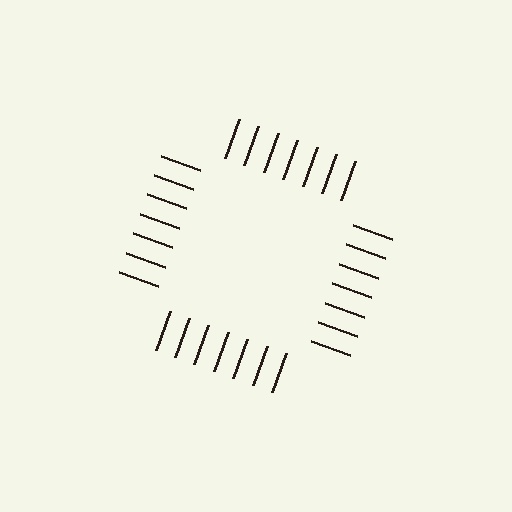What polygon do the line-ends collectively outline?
An illusory square — the line segments terminate on its edges but no continuous stroke is drawn.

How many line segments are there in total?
28 — 7 along each of the 4 edges.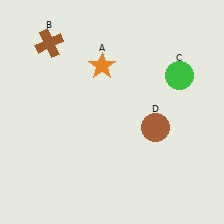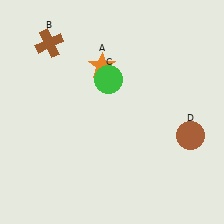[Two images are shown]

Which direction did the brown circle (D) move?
The brown circle (D) moved right.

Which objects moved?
The objects that moved are: the green circle (C), the brown circle (D).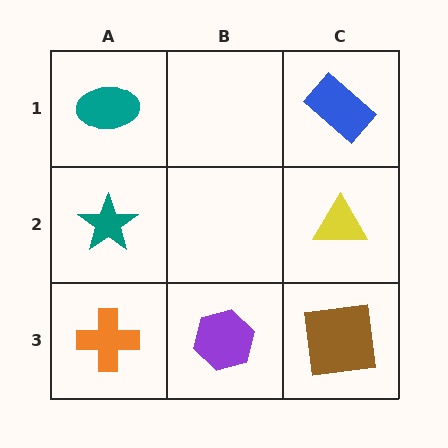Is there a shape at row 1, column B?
No, that cell is empty.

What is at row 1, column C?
A blue rectangle.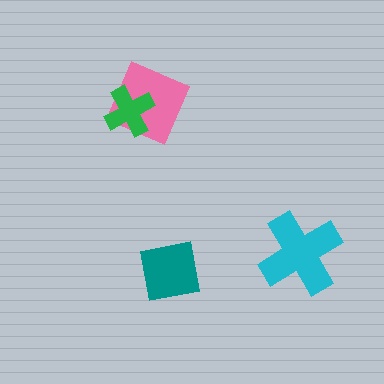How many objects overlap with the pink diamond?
1 object overlaps with the pink diamond.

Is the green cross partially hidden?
No, no other shape covers it.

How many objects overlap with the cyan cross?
0 objects overlap with the cyan cross.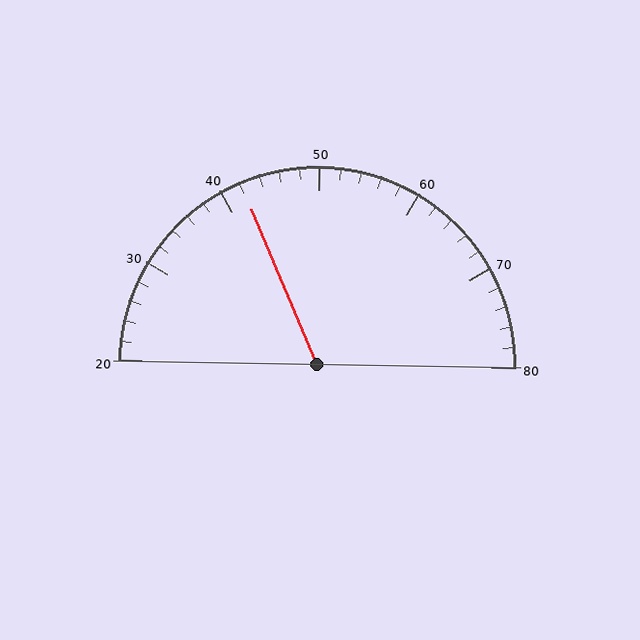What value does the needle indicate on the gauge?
The needle indicates approximately 42.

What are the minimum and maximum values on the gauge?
The gauge ranges from 20 to 80.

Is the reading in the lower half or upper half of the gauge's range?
The reading is in the lower half of the range (20 to 80).